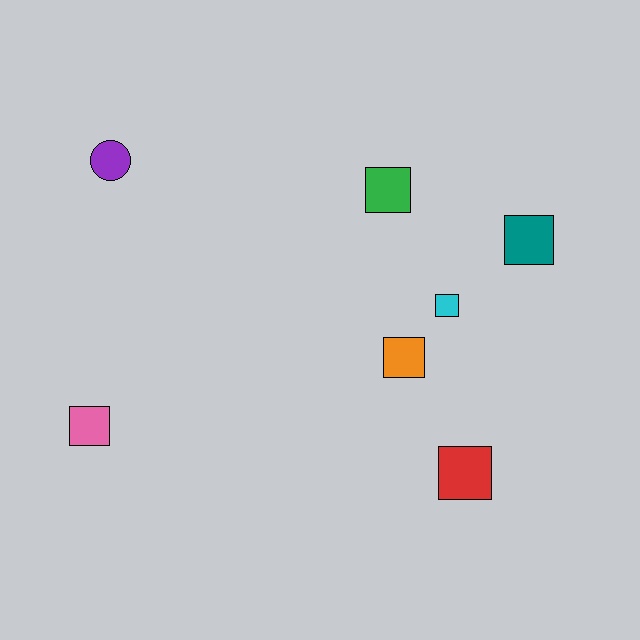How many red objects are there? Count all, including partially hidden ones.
There is 1 red object.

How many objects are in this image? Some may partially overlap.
There are 7 objects.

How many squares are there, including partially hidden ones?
There are 6 squares.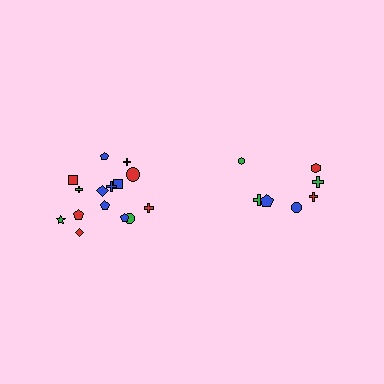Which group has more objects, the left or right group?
The left group.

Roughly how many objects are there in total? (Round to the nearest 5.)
Roughly 20 objects in total.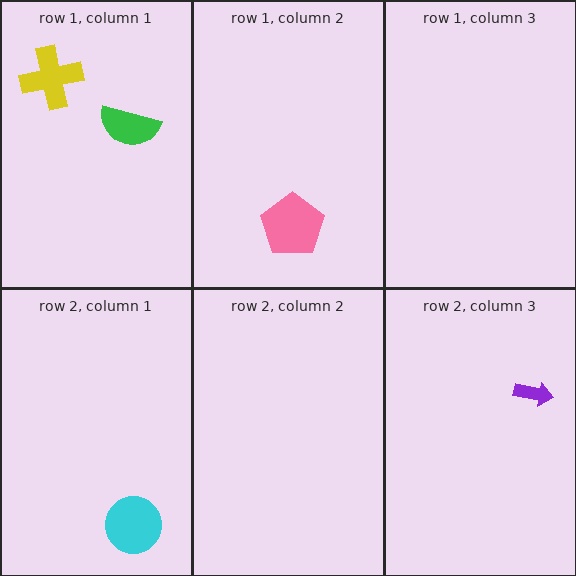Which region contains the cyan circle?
The row 2, column 1 region.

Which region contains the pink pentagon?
The row 1, column 2 region.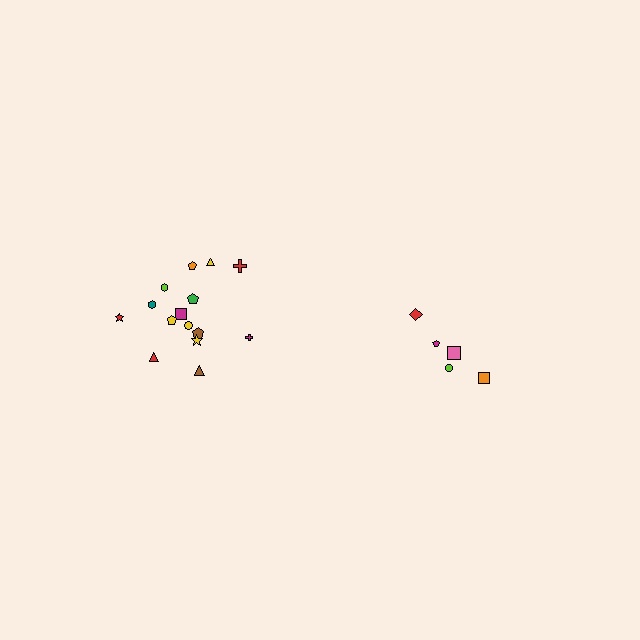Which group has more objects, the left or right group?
The left group.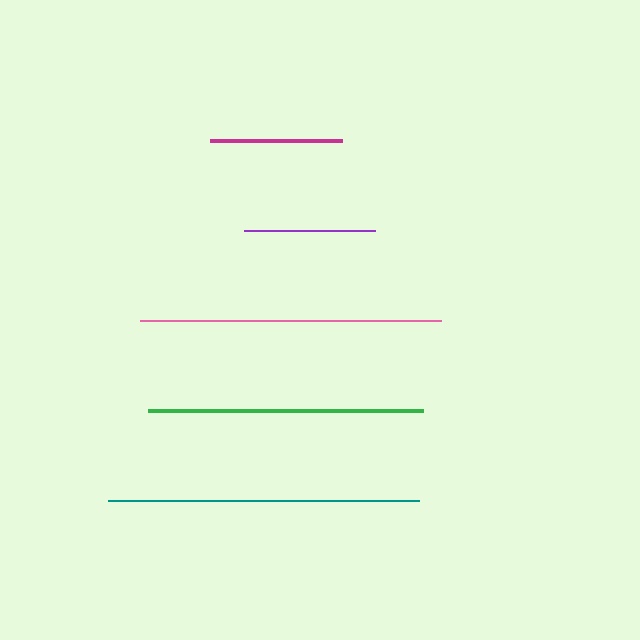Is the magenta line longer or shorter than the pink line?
The pink line is longer than the magenta line.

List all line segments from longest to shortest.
From longest to shortest: teal, pink, green, magenta, purple.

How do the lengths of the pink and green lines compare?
The pink and green lines are approximately the same length.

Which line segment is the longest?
The teal line is the longest at approximately 311 pixels.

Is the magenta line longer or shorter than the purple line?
The magenta line is longer than the purple line.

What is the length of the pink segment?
The pink segment is approximately 301 pixels long.